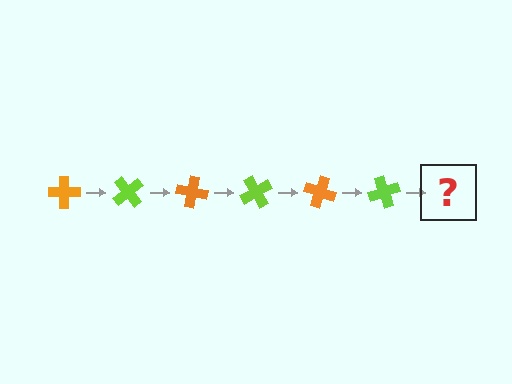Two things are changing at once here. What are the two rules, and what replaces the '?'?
The two rules are that it rotates 50 degrees each step and the color cycles through orange and lime. The '?' should be an orange cross, rotated 300 degrees from the start.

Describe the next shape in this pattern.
It should be an orange cross, rotated 300 degrees from the start.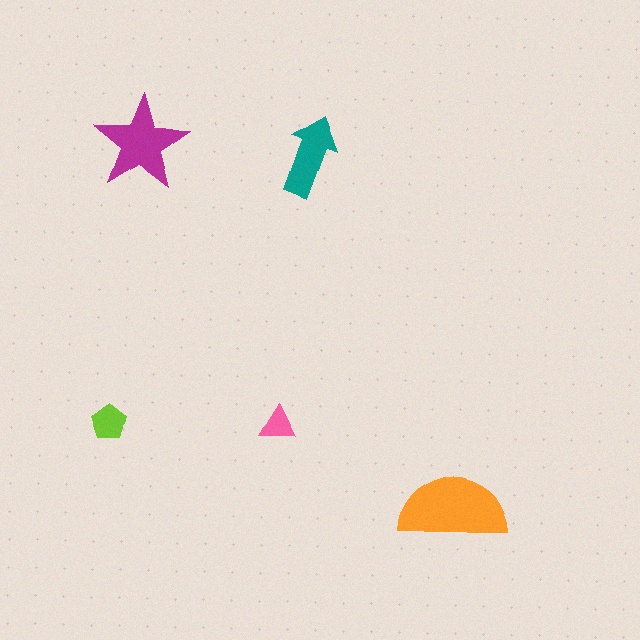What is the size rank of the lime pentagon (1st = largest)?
4th.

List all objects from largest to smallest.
The orange semicircle, the magenta star, the teal arrow, the lime pentagon, the pink triangle.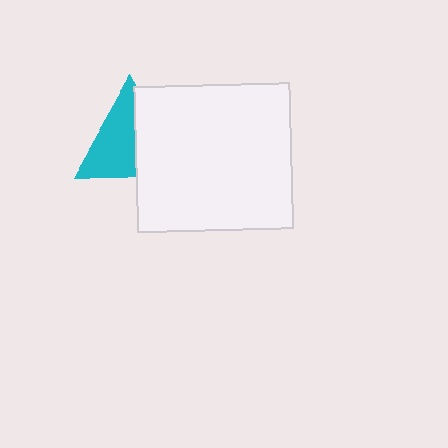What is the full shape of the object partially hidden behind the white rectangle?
The partially hidden object is a cyan triangle.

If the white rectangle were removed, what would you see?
You would see the complete cyan triangle.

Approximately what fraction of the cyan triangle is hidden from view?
Roughly 44% of the cyan triangle is hidden behind the white rectangle.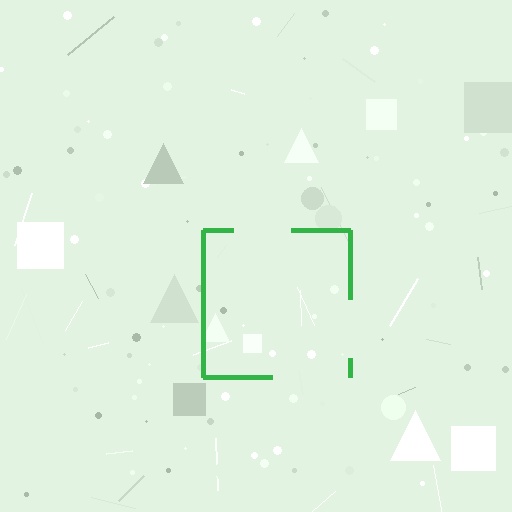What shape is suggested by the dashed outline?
The dashed outline suggests a square.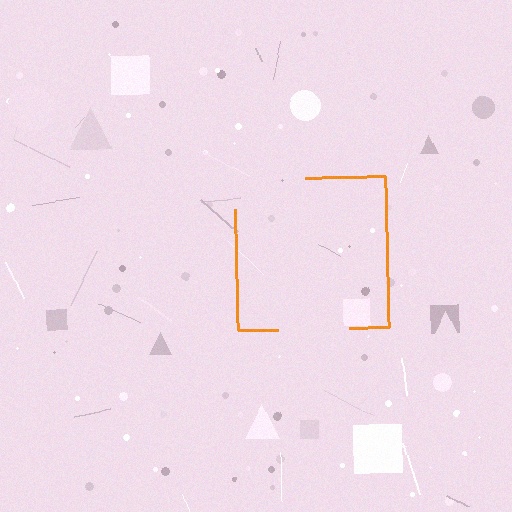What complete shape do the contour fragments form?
The contour fragments form a square.